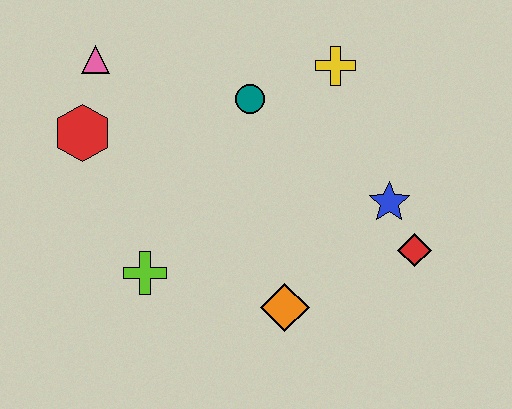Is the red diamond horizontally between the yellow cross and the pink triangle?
No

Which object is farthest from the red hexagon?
The red diamond is farthest from the red hexagon.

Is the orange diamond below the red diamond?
Yes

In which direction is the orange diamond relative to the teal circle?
The orange diamond is below the teal circle.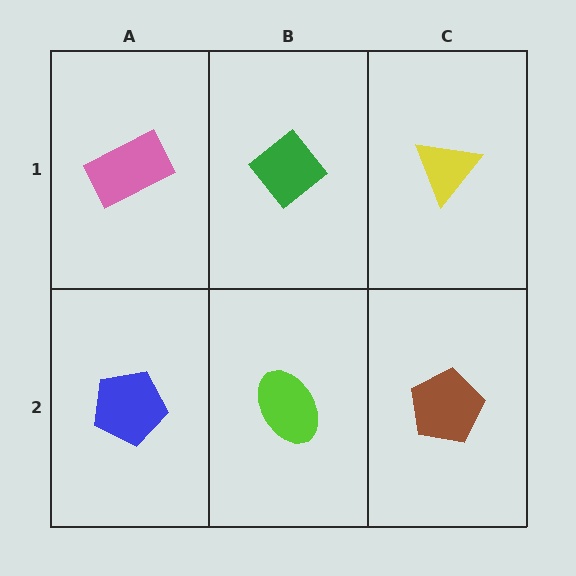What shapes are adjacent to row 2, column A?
A pink rectangle (row 1, column A), a lime ellipse (row 2, column B).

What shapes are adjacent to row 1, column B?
A lime ellipse (row 2, column B), a pink rectangle (row 1, column A), a yellow triangle (row 1, column C).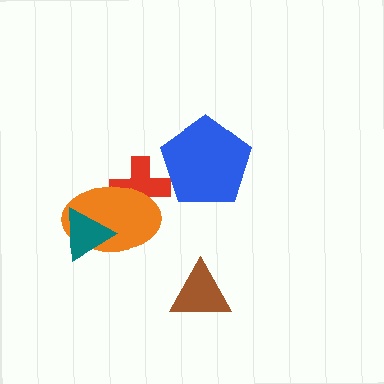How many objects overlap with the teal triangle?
1 object overlaps with the teal triangle.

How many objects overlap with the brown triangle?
0 objects overlap with the brown triangle.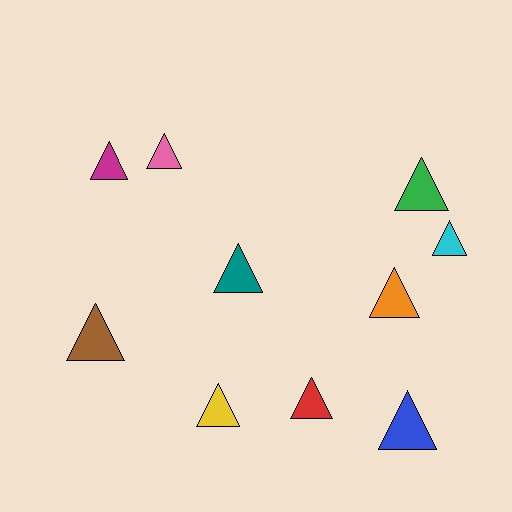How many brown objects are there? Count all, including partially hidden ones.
There is 1 brown object.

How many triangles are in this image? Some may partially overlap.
There are 10 triangles.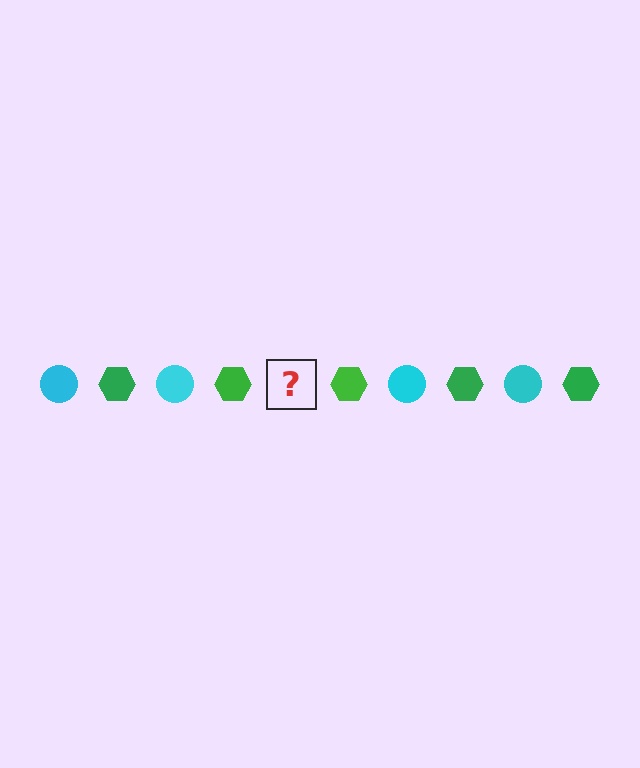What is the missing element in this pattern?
The missing element is a cyan circle.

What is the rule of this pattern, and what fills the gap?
The rule is that the pattern alternates between cyan circle and green hexagon. The gap should be filled with a cyan circle.